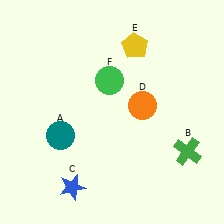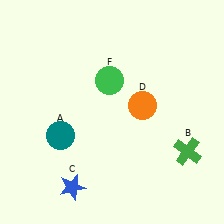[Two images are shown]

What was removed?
The yellow pentagon (E) was removed in Image 2.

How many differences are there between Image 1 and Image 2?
There is 1 difference between the two images.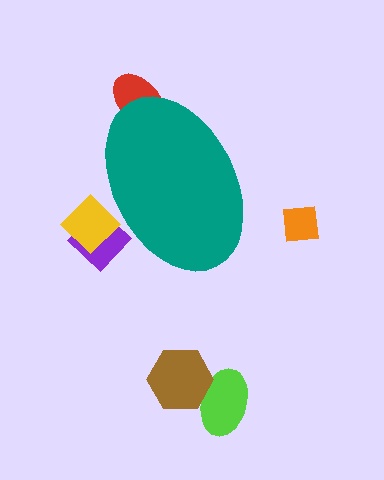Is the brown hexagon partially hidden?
No, the brown hexagon is fully visible.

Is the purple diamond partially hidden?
Yes, the purple diamond is partially hidden behind the teal ellipse.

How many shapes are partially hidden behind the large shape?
3 shapes are partially hidden.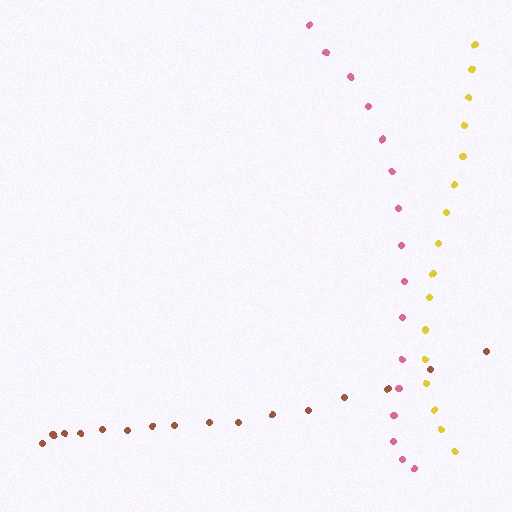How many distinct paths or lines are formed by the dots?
There are 3 distinct paths.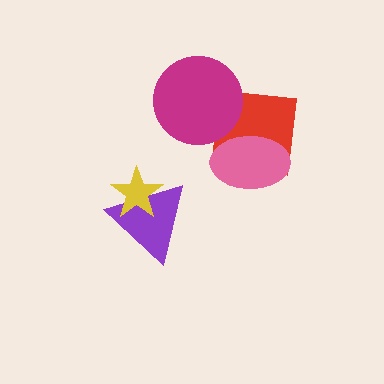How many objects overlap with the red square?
2 objects overlap with the red square.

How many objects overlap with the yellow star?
1 object overlaps with the yellow star.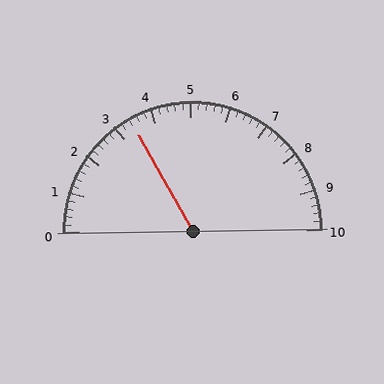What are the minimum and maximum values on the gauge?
The gauge ranges from 0 to 10.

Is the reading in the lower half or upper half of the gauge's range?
The reading is in the lower half of the range (0 to 10).